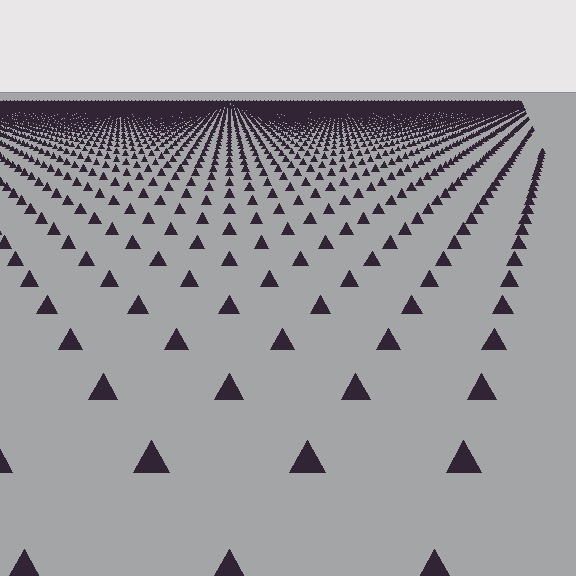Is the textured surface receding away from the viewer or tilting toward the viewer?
The surface is receding away from the viewer. Texture elements get smaller and denser toward the top.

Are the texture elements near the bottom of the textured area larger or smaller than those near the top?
Larger. Near the bottom, elements are closer to the viewer and appear at a bigger on-screen size.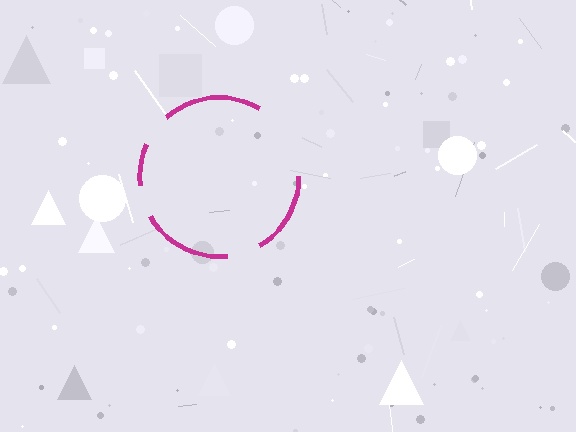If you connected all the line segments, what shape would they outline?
They would outline a circle.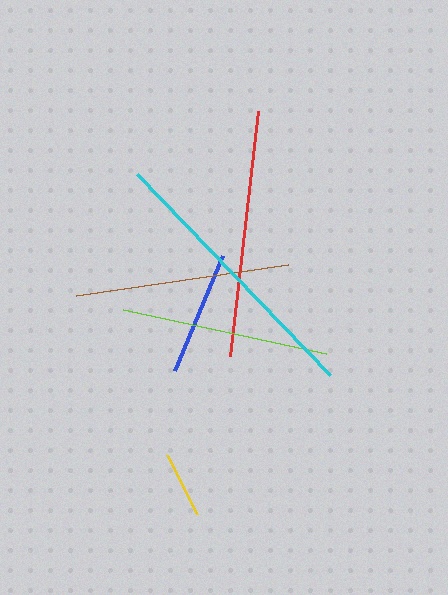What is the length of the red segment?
The red segment is approximately 246 pixels long.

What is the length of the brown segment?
The brown segment is approximately 214 pixels long.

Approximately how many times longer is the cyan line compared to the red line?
The cyan line is approximately 1.1 times the length of the red line.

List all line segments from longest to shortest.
From longest to shortest: cyan, red, brown, lime, blue, yellow.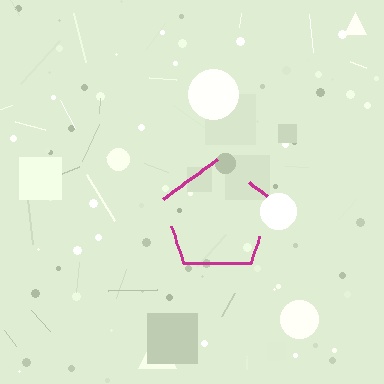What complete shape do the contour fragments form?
The contour fragments form a pentagon.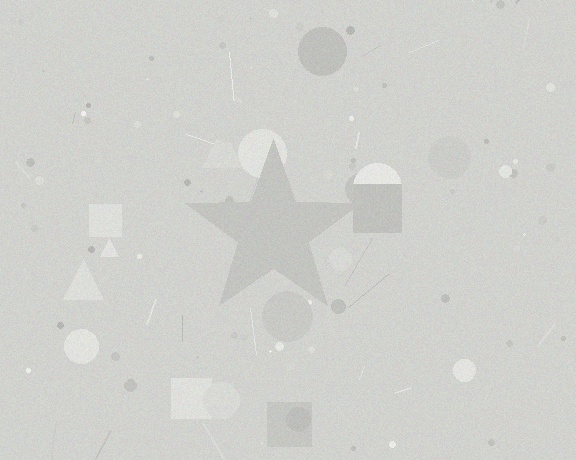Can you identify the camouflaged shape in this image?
The camouflaged shape is a star.